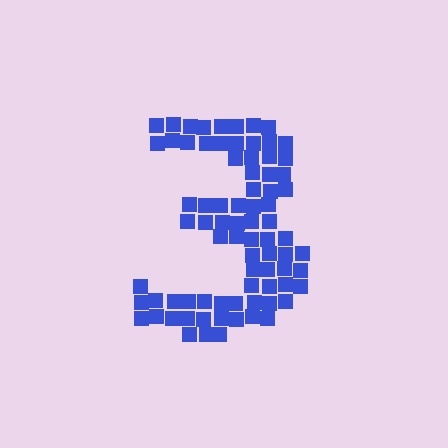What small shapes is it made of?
It is made of small squares.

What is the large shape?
The large shape is the digit 3.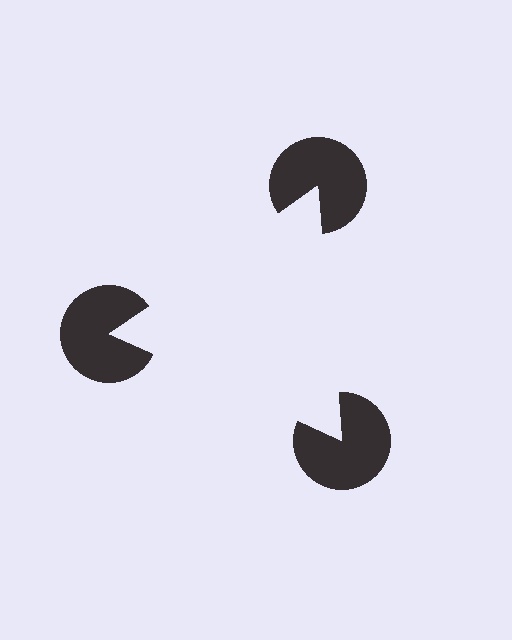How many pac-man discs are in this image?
There are 3 — one at each vertex of the illusory triangle.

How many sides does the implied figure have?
3 sides.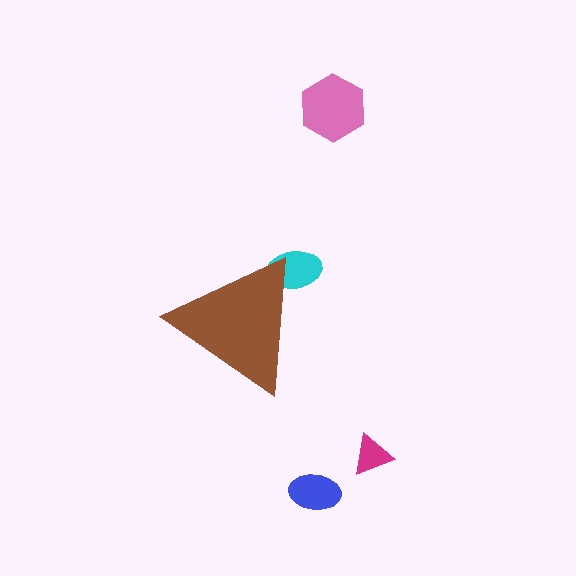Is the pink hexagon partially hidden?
No, the pink hexagon is fully visible.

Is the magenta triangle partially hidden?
No, the magenta triangle is fully visible.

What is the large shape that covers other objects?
A brown triangle.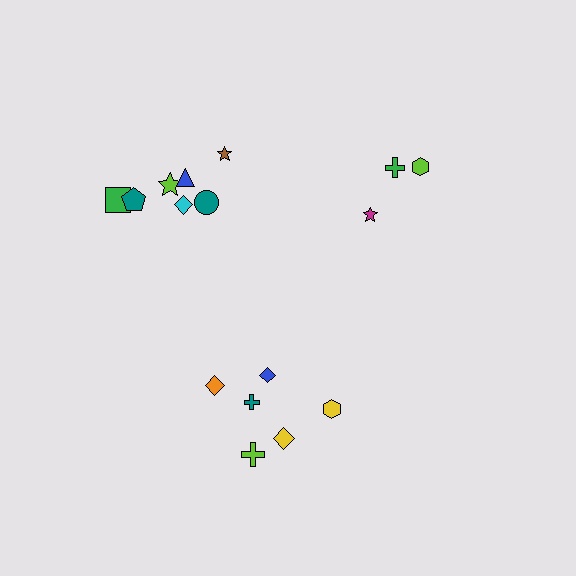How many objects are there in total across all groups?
There are 16 objects.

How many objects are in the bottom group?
There are 6 objects.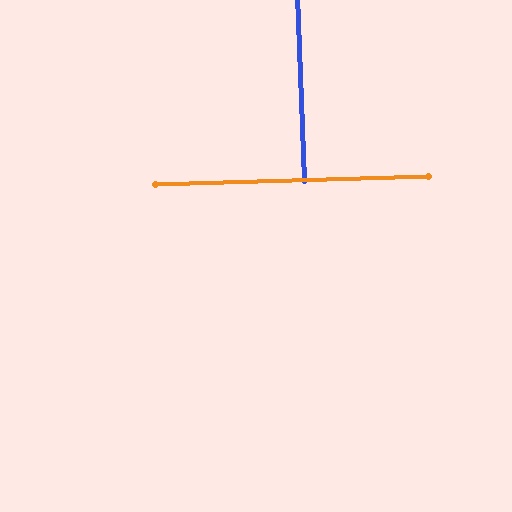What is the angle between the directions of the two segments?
Approximately 89 degrees.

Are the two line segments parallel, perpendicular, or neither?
Perpendicular — they meet at approximately 89°.